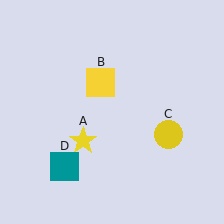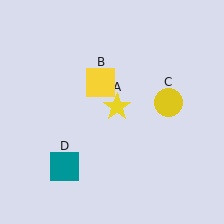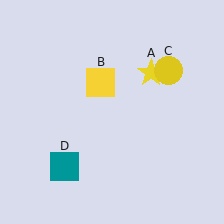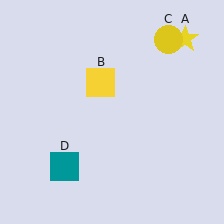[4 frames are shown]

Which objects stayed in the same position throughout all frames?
Yellow square (object B) and teal square (object D) remained stationary.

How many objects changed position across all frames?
2 objects changed position: yellow star (object A), yellow circle (object C).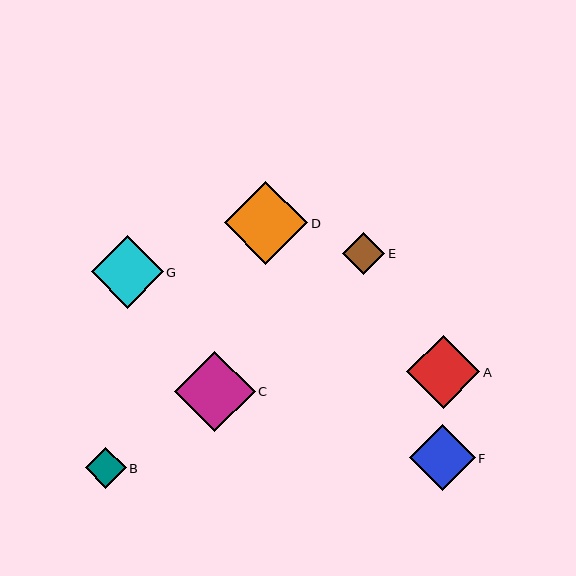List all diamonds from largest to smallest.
From largest to smallest: D, C, A, G, F, E, B.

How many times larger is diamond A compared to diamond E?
Diamond A is approximately 1.7 times the size of diamond E.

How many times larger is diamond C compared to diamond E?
Diamond C is approximately 1.9 times the size of diamond E.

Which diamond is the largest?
Diamond D is the largest with a size of approximately 83 pixels.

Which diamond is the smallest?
Diamond B is the smallest with a size of approximately 41 pixels.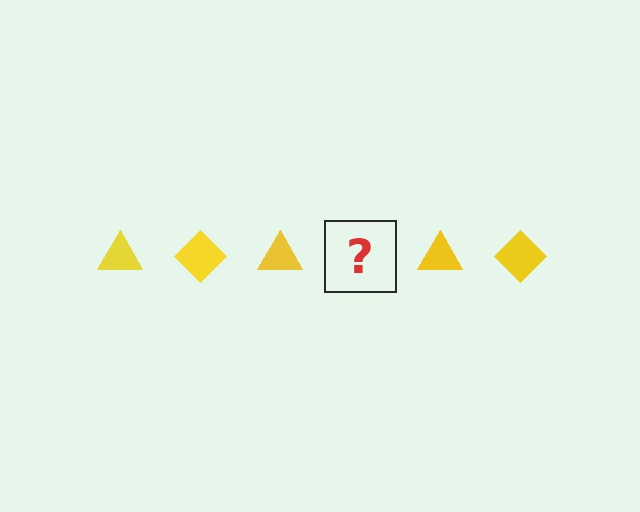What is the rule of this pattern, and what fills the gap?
The rule is that the pattern cycles through triangle, diamond shapes in yellow. The gap should be filled with a yellow diamond.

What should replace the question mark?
The question mark should be replaced with a yellow diamond.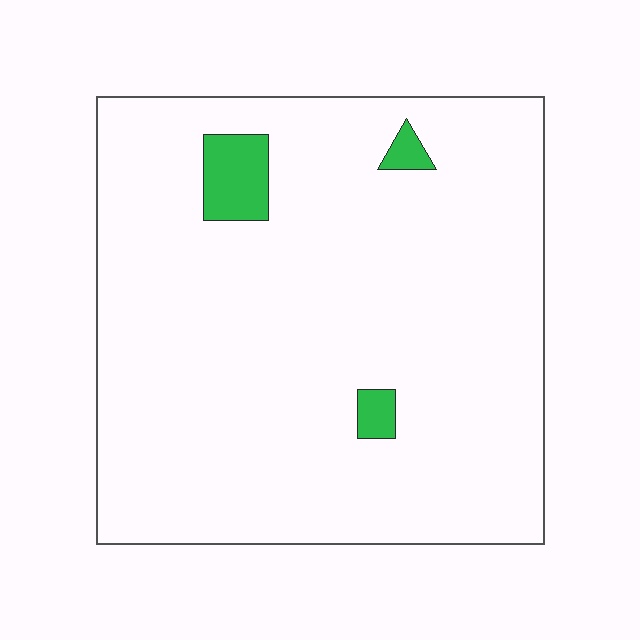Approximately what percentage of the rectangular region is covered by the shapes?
Approximately 5%.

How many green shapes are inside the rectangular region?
3.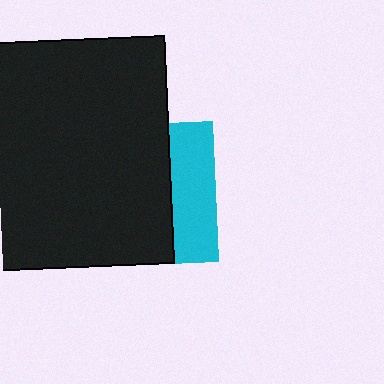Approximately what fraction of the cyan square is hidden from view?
Roughly 69% of the cyan square is hidden behind the black square.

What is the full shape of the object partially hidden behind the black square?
The partially hidden object is a cyan square.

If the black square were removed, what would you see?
You would see the complete cyan square.